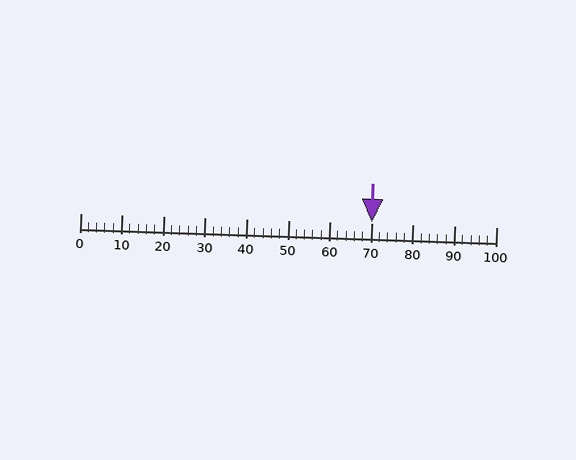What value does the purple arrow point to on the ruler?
The purple arrow points to approximately 70.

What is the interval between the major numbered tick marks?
The major tick marks are spaced 10 units apart.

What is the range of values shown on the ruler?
The ruler shows values from 0 to 100.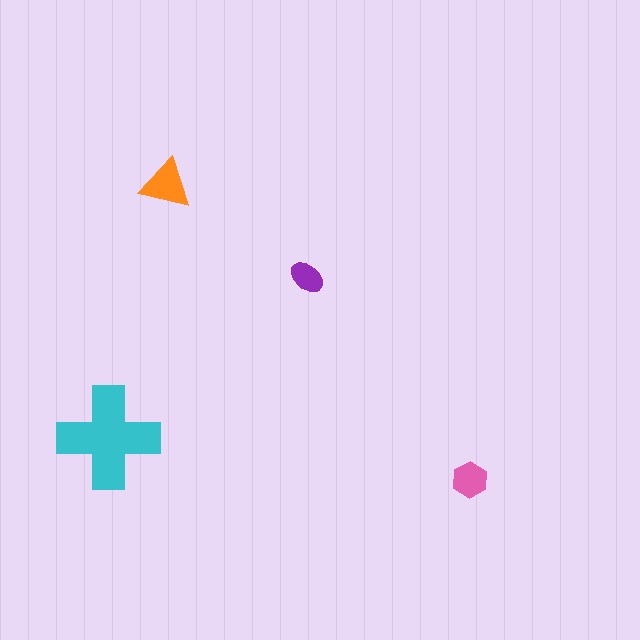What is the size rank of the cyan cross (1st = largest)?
1st.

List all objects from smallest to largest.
The purple ellipse, the pink hexagon, the orange triangle, the cyan cross.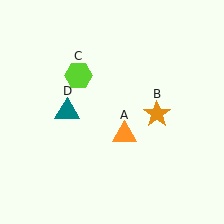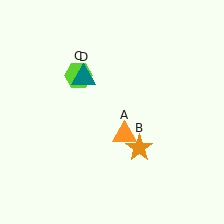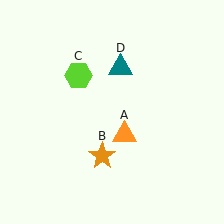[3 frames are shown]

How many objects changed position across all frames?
2 objects changed position: orange star (object B), teal triangle (object D).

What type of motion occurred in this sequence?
The orange star (object B), teal triangle (object D) rotated clockwise around the center of the scene.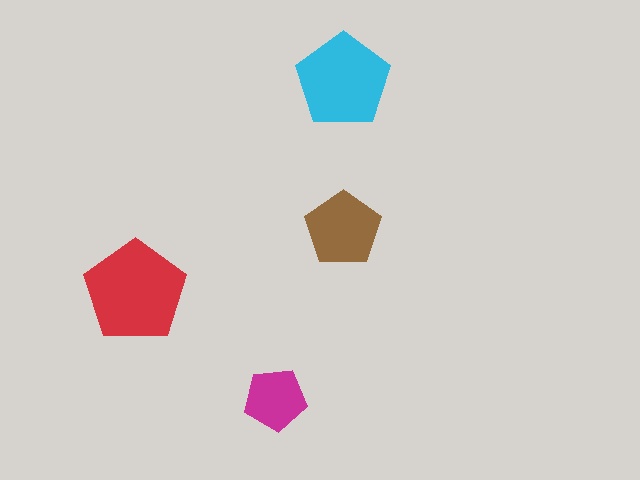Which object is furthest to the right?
The brown pentagon is rightmost.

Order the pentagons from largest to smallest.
the red one, the cyan one, the brown one, the magenta one.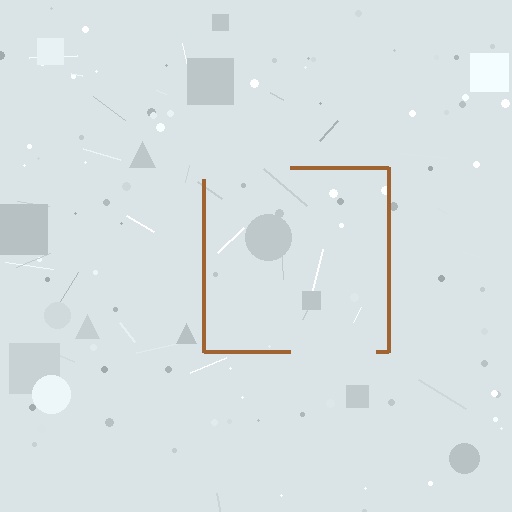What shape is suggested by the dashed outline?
The dashed outline suggests a square.